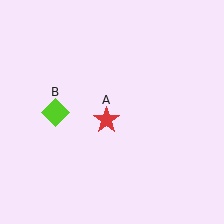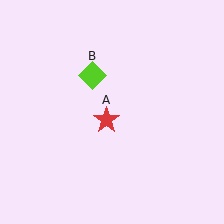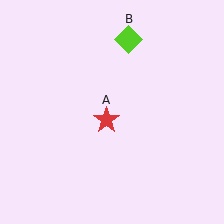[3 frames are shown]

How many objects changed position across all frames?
1 object changed position: lime diamond (object B).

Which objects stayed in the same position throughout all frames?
Red star (object A) remained stationary.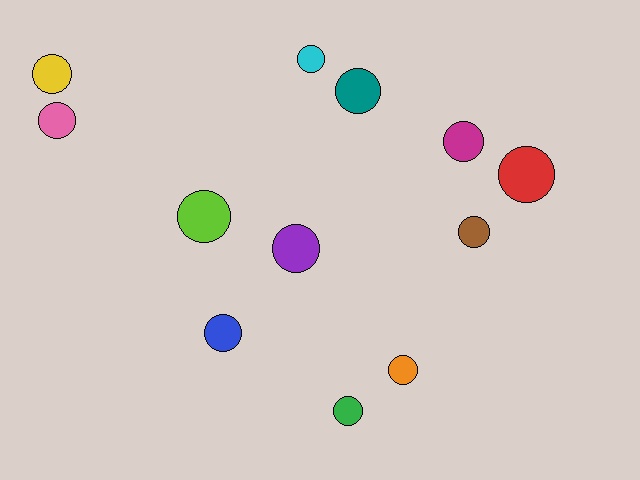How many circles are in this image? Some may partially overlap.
There are 12 circles.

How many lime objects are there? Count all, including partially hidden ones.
There is 1 lime object.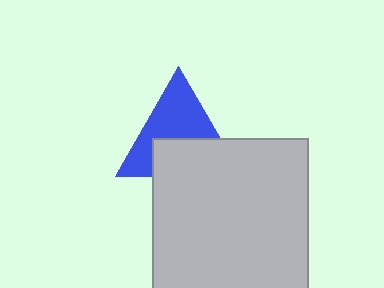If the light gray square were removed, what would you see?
You would see the complete blue triangle.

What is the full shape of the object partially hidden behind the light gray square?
The partially hidden object is a blue triangle.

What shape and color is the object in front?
The object in front is a light gray square.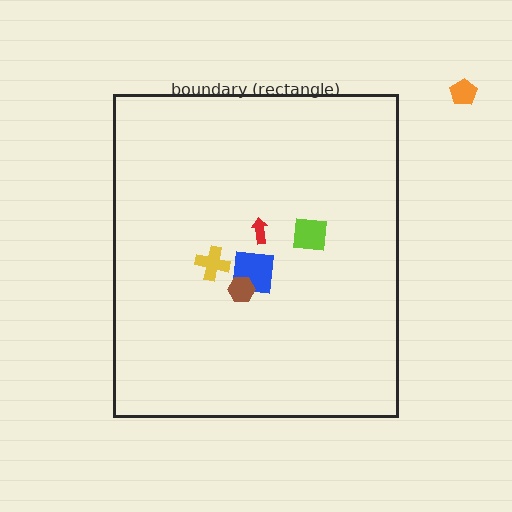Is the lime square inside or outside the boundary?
Inside.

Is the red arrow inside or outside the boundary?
Inside.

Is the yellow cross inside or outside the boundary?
Inside.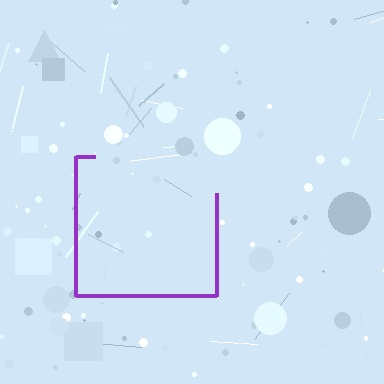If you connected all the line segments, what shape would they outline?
They would outline a square.